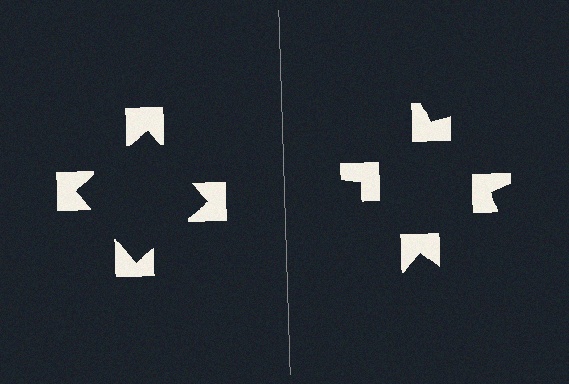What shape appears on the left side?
An illusory square.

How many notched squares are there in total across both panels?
8 — 4 on each side.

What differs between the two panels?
The notched squares are positioned identically on both sides; only the wedge orientations differ. On the left they align to a square; on the right they are misaligned.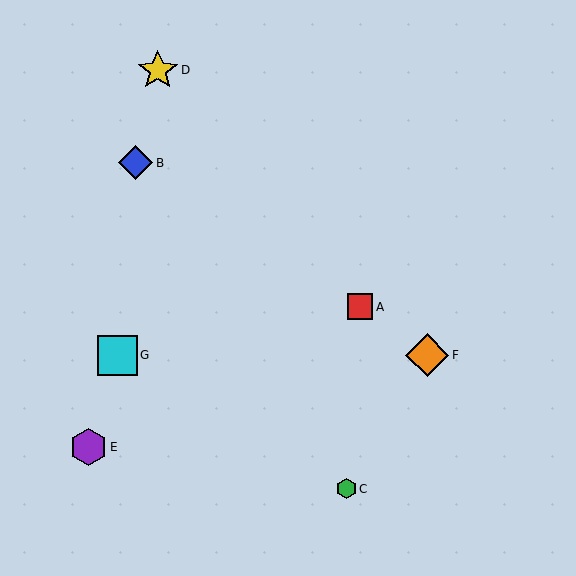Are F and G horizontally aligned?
Yes, both are at y≈355.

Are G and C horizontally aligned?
No, G is at y≈355 and C is at y≈489.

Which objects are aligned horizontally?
Objects F, G are aligned horizontally.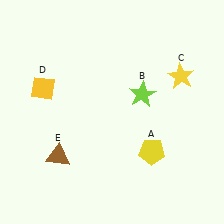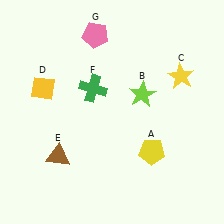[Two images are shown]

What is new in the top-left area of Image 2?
A green cross (F) was added in the top-left area of Image 2.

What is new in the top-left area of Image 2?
A pink pentagon (G) was added in the top-left area of Image 2.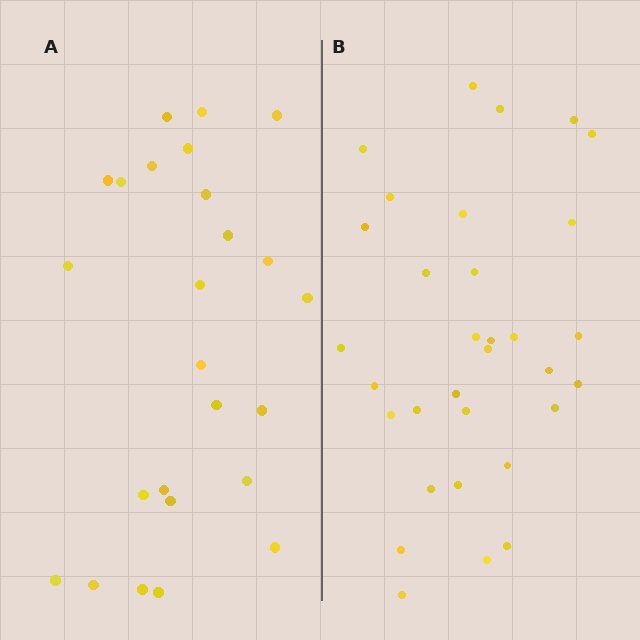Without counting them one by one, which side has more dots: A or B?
Region B (the right region) has more dots.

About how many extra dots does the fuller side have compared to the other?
Region B has roughly 8 or so more dots than region A.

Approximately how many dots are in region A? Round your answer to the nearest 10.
About 20 dots. (The exact count is 25, which rounds to 20.)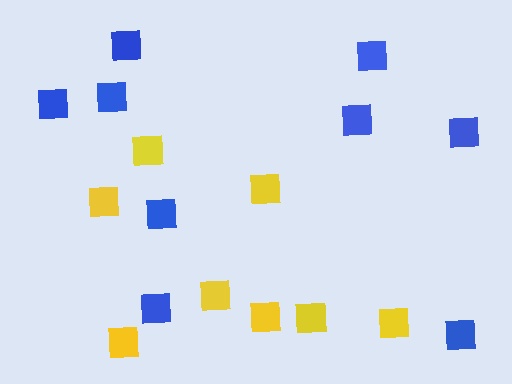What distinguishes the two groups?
There are 2 groups: one group of blue squares (9) and one group of yellow squares (8).